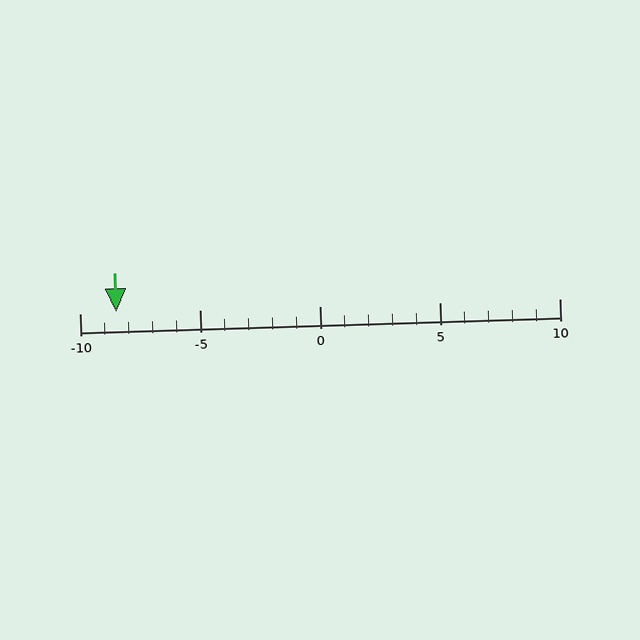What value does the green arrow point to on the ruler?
The green arrow points to approximately -8.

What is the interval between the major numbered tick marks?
The major tick marks are spaced 5 units apart.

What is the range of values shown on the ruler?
The ruler shows values from -10 to 10.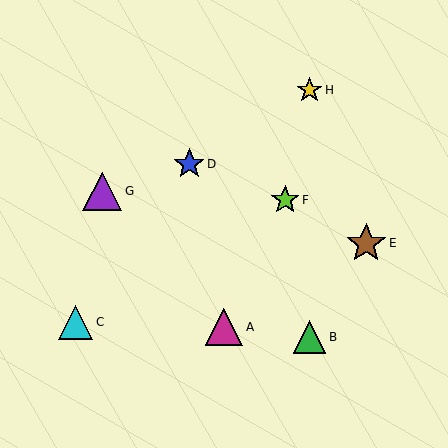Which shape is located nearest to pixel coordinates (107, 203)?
The purple triangle (labeled G) at (102, 191) is nearest to that location.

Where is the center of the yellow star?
The center of the yellow star is at (309, 90).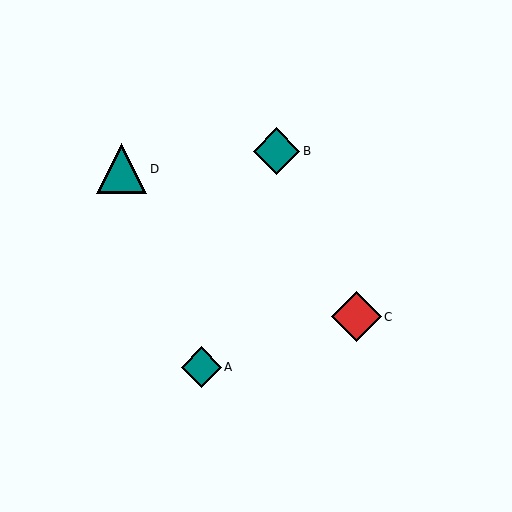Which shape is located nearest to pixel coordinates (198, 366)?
The teal diamond (labeled A) at (201, 367) is nearest to that location.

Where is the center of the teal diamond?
The center of the teal diamond is at (277, 151).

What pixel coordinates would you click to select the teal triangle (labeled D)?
Click at (122, 169) to select the teal triangle D.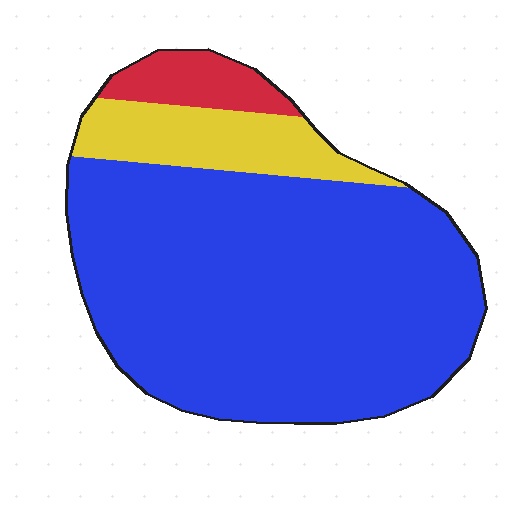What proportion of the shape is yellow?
Yellow takes up about one eighth (1/8) of the shape.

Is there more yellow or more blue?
Blue.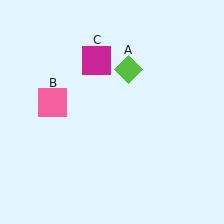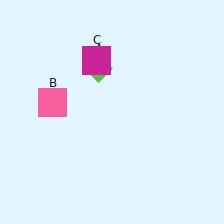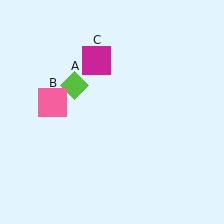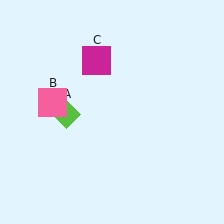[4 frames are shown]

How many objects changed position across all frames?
1 object changed position: lime diamond (object A).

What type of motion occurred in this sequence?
The lime diamond (object A) rotated counterclockwise around the center of the scene.